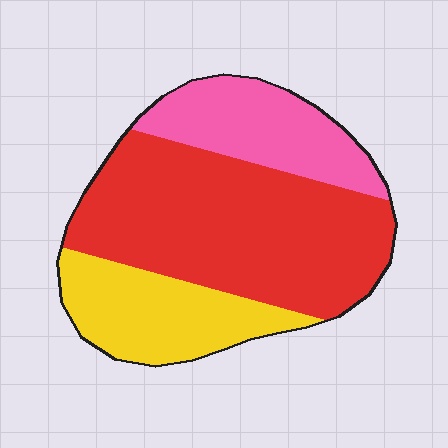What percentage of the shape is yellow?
Yellow takes up about one quarter (1/4) of the shape.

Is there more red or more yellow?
Red.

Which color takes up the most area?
Red, at roughly 55%.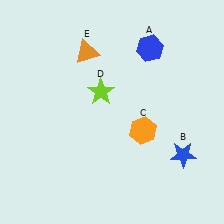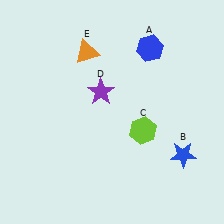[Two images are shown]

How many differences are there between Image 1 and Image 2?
There are 2 differences between the two images.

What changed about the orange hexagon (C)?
In Image 1, C is orange. In Image 2, it changed to lime.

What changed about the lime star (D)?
In Image 1, D is lime. In Image 2, it changed to purple.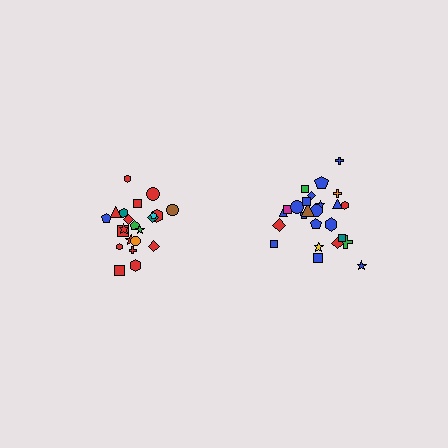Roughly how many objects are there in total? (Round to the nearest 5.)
Roughly 45 objects in total.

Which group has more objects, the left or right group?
The right group.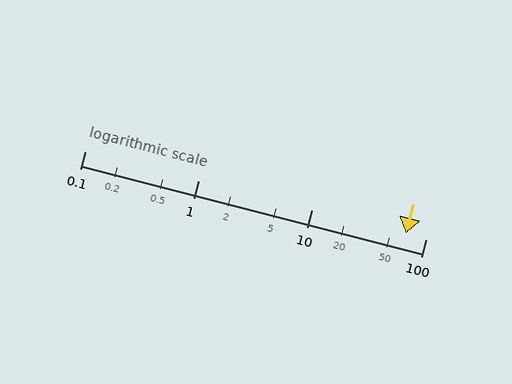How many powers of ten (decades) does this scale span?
The scale spans 3 decades, from 0.1 to 100.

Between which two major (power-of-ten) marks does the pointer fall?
The pointer is between 10 and 100.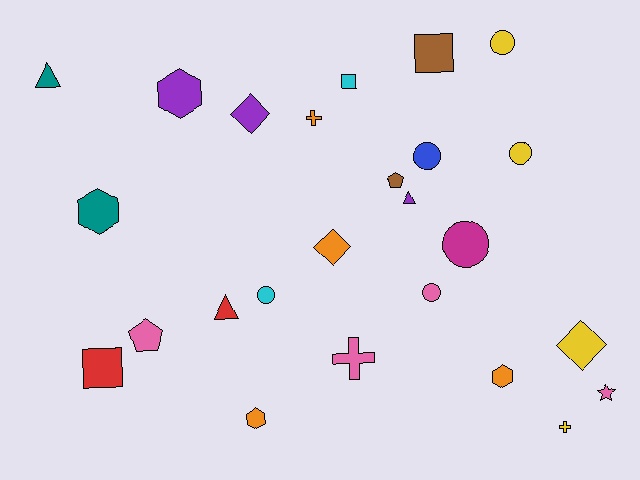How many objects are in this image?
There are 25 objects.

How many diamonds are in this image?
There are 3 diamonds.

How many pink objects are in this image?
There are 4 pink objects.